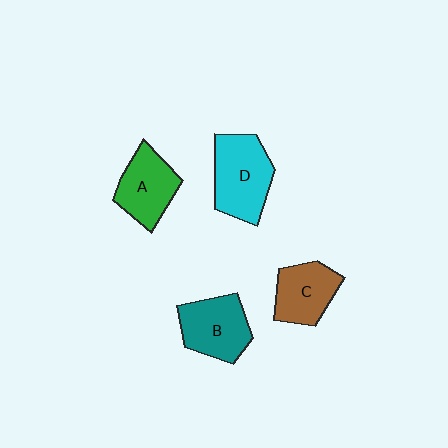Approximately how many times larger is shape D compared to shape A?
Approximately 1.3 times.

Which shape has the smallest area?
Shape C (brown).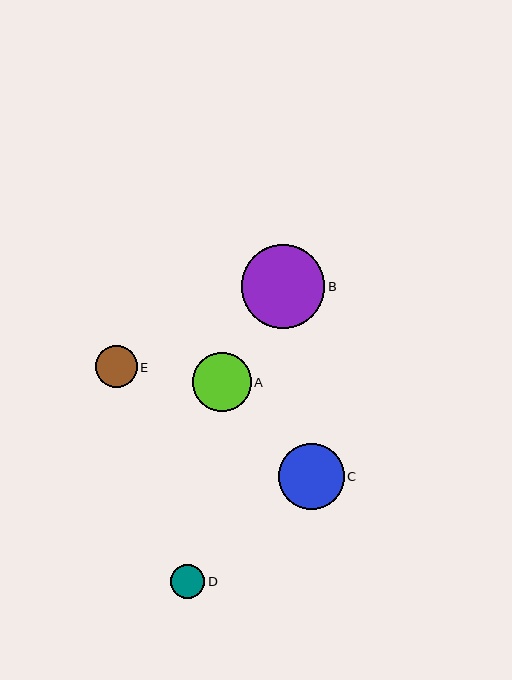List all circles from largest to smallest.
From largest to smallest: B, C, A, E, D.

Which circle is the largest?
Circle B is the largest with a size of approximately 83 pixels.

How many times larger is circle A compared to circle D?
Circle A is approximately 1.7 times the size of circle D.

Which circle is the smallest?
Circle D is the smallest with a size of approximately 34 pixels.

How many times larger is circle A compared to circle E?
Circle A is approximately 1.4 times the size of circle E.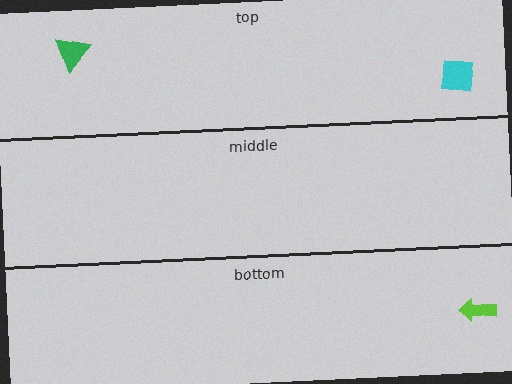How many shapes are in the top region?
2.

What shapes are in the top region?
The cyan square, the green triangle.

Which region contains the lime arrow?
The bottom region.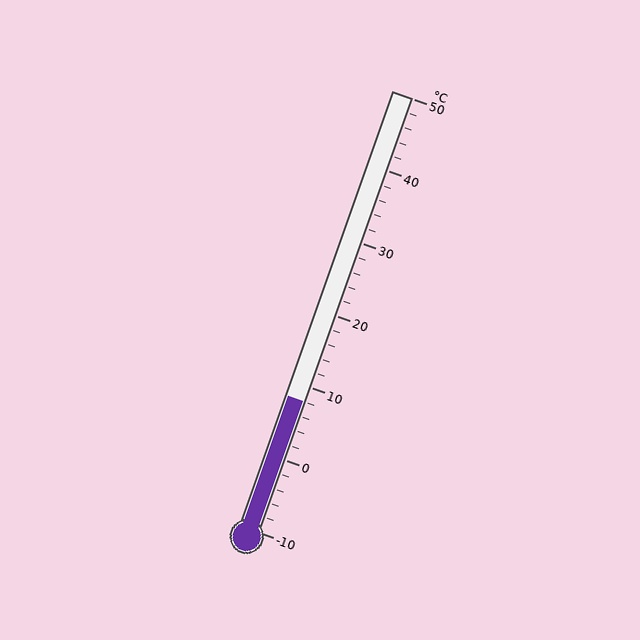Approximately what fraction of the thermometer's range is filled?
The thermometer is filled to approximately 30% of its range.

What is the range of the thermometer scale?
The thermometer scale ranges from -10°C to 50°C.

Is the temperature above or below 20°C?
The temperature is below 20°C.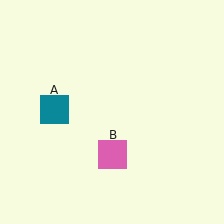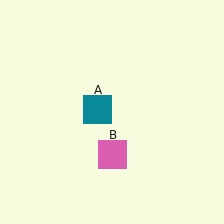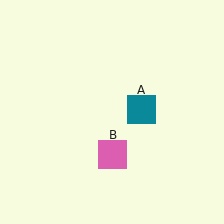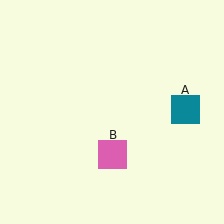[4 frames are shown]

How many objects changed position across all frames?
1 object changed position: teal square (object A).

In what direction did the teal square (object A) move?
The teal square (object A) moved right.